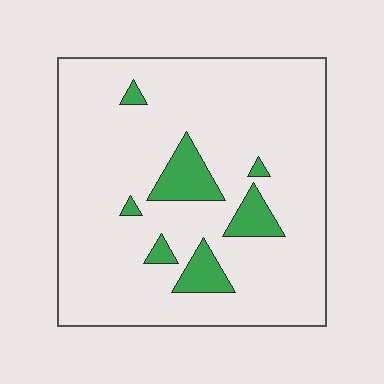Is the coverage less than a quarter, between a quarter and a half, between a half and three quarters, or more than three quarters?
Less than a quarter.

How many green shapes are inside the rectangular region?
7.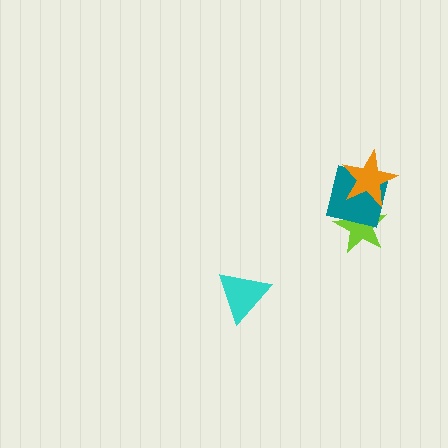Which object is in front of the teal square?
The orange star is in front of the teal square.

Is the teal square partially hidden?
Yes, it is partially covered by another shape.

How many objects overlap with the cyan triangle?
0 objects overlap with the cyan triangle.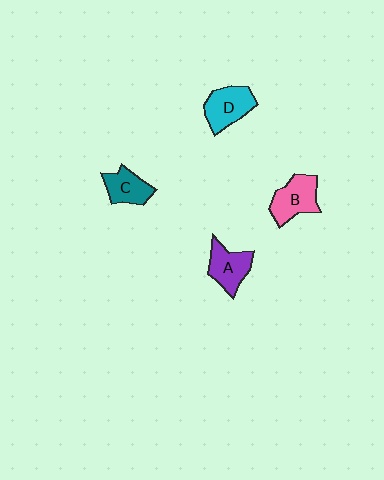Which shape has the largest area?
Shape B (pink).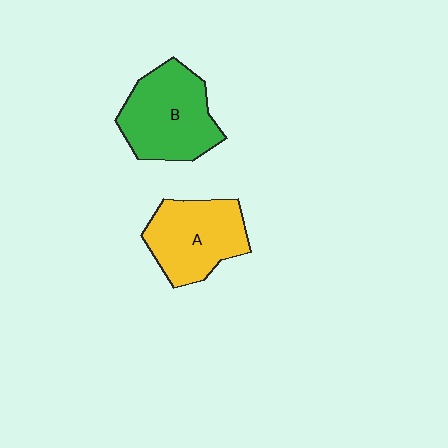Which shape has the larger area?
Shape B (green).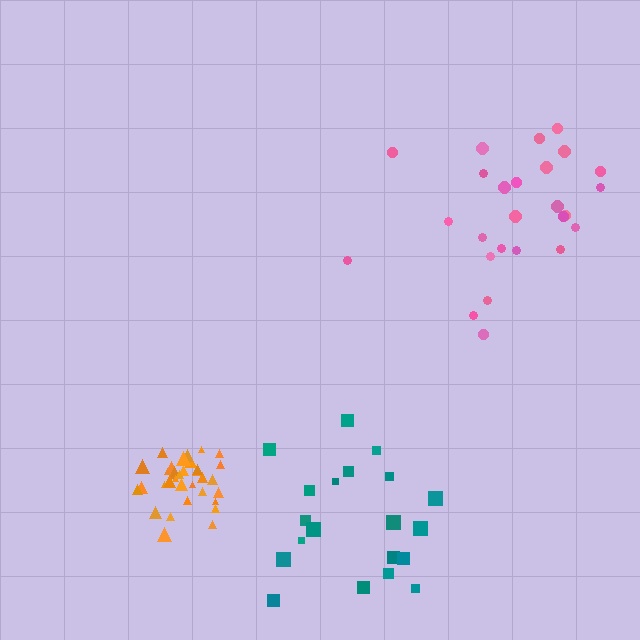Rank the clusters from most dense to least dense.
orange, teal, pink.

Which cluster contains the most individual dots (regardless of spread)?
Orange (33).